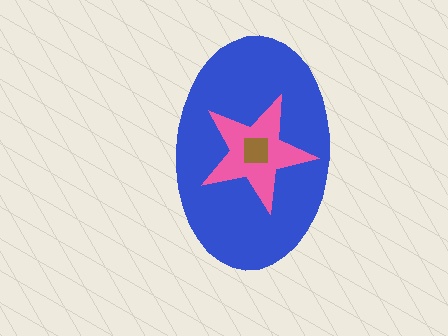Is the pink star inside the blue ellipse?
Yes.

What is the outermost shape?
The blue ellipse.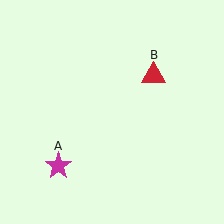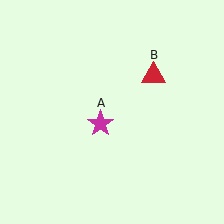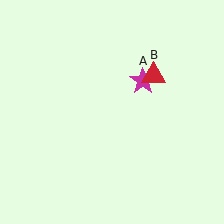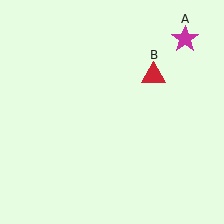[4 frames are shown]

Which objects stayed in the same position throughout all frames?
Red triangle (object B) remained stationary.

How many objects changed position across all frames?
1 object changed position: magenta star (object A).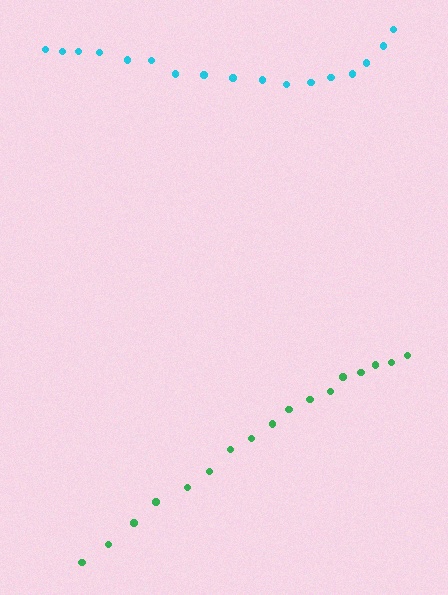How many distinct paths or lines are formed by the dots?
There are 2 distinct paths.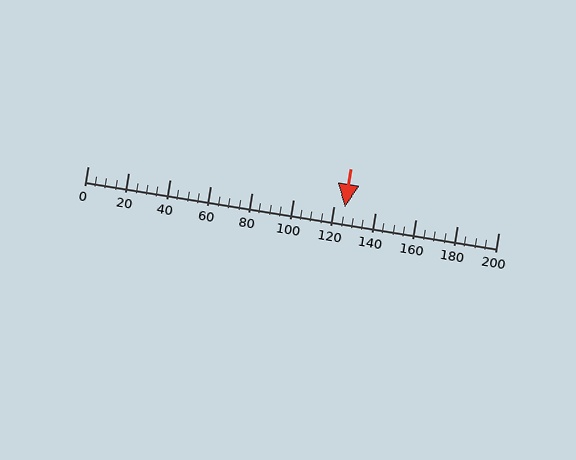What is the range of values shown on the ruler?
The ruler shows values from 0 to 200.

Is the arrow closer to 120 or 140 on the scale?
The arrow is closer to 120.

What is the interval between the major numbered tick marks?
The major tick marks are spaced 20 units apart.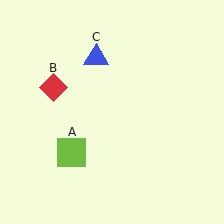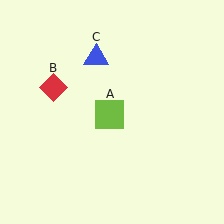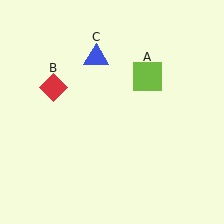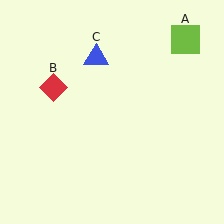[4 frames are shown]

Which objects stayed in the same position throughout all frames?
Red diamond (object B) and blue triangle (object C) remained stationary.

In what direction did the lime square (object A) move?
The lime square (object A) moved up and to the right.